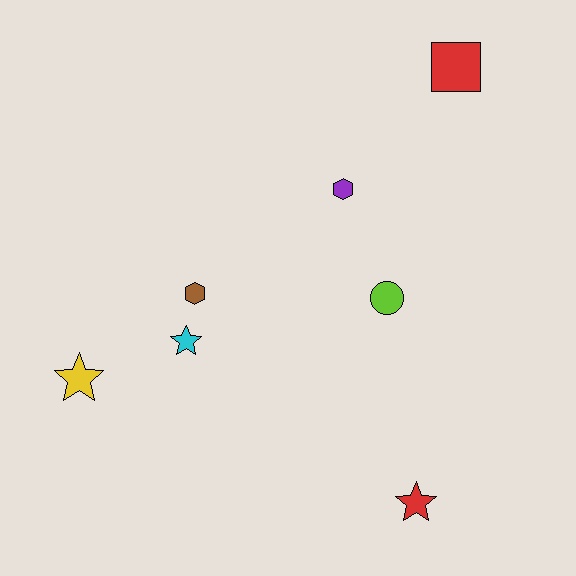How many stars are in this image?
There are 3 stars.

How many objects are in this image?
There are 7 objects.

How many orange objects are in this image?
There are no orange objects.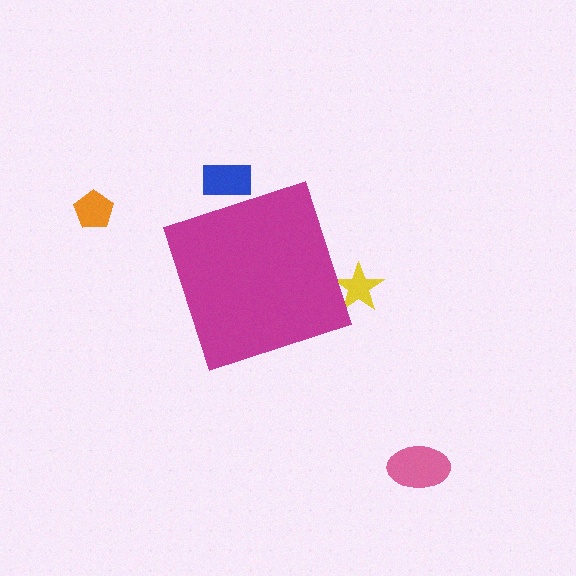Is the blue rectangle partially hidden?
Yes, the blue rectangle is partially hidden behind the magenta diamond.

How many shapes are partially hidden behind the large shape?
2 shapes are partially hidden.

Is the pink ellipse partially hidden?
No, the pink ellipse is fully visible.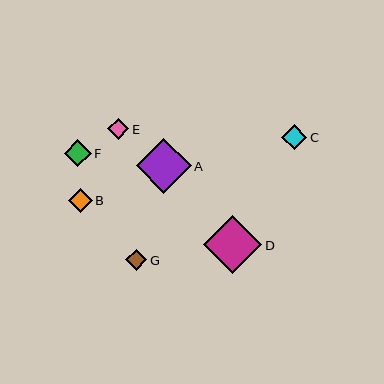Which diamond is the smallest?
Diamond G is the smallest with a size of approximately 21 pixels.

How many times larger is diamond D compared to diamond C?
Diamond D is approximately 2.3 times the size of diamond C.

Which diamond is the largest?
Diamond D is the largest with a size of approximately 58 pixels.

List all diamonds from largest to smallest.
From largest to smallest: D, A, F, C, B, E, G.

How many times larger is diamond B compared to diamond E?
Diamond B is approximately 1.1 times the size of diamond E.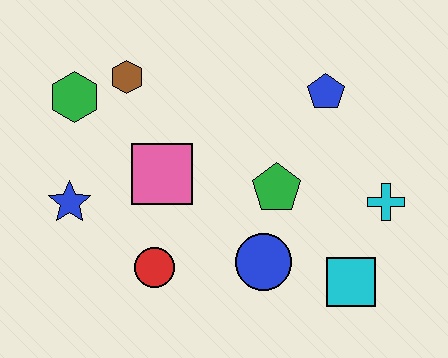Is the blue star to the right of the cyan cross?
No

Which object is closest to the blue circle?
The green pentagon is closest to the blue circle.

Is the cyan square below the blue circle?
Yes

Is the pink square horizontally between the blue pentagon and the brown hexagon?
Yes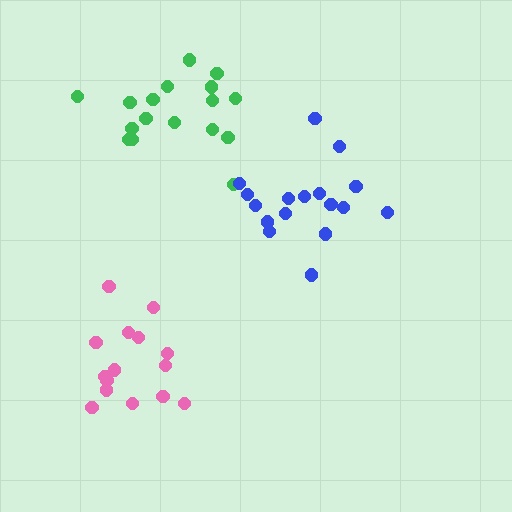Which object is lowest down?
The pink cluster is bottommost.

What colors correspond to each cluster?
The clusters are colored: green, blue, pink.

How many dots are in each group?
Group 1: 17 dots, Group 2: 17 dots, Group 3: 15 dots (49 total).